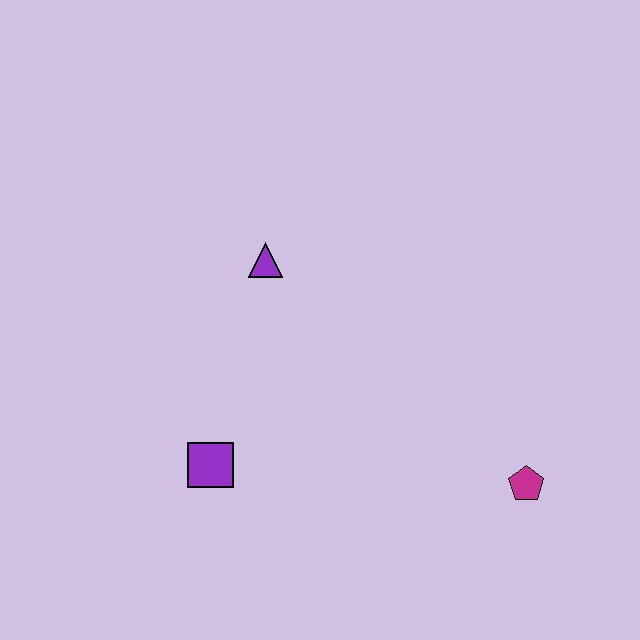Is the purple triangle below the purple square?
No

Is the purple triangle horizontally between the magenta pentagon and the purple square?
Yes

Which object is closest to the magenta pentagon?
The purple square is closest to the magenta pentagon.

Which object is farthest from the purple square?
The magenta pentagon is farthest from the purple square.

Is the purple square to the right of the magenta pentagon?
No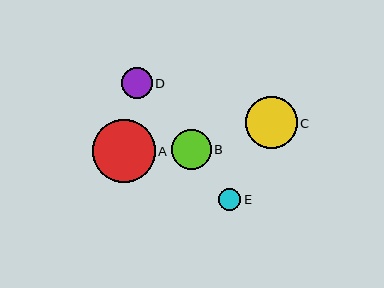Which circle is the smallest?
Circle E is the smallest with a size of approximately 22 pixels.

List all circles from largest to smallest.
From largest to smallest: A, C, B, D, E.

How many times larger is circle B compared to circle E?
Circle B is approximately 1.8 times the size of circle E.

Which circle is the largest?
Circle A is the largest with a size of approximately 63 pixels.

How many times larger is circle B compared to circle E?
Circle B is approximately 1.8 times the size of circle E.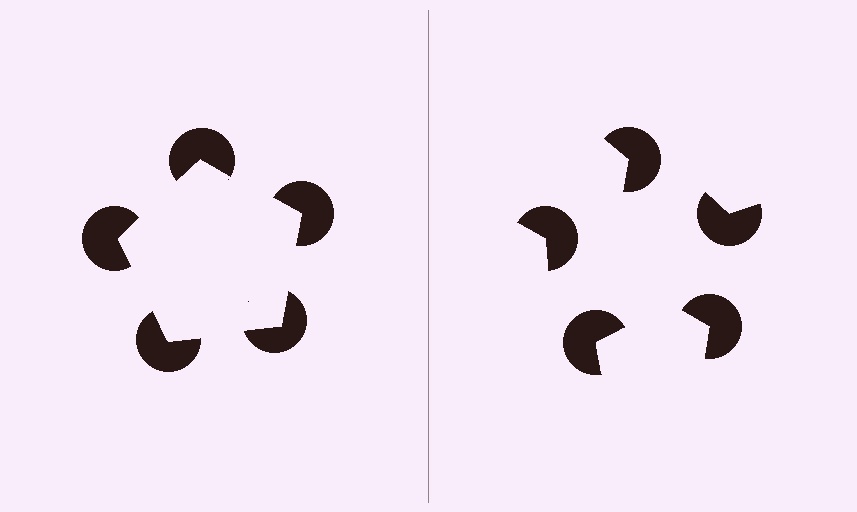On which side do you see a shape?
An illusory pentagon appears on the left side. On the right side the wedge cuts are rotated, so no coherent shape forms.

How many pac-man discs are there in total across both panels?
10 — 5 on each side.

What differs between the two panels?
The pac-man discs are positioned identically on both sides; only the wedge orientations differ. On the left they align to a pentagon; on the right they are misaligned.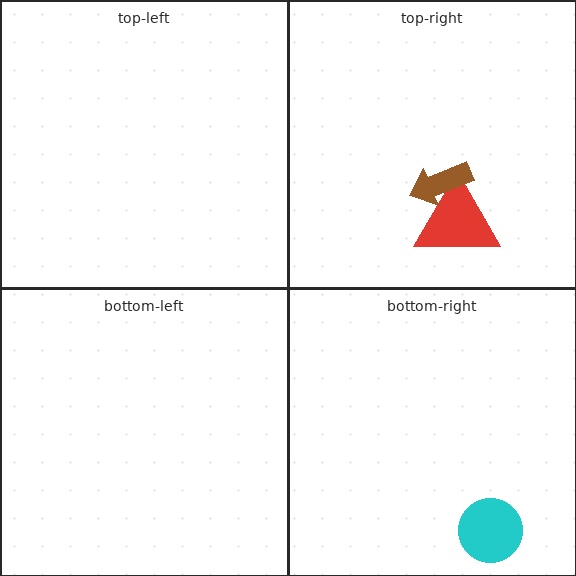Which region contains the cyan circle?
The bottom-right region.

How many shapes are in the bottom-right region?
1.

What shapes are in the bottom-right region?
The cyan circle.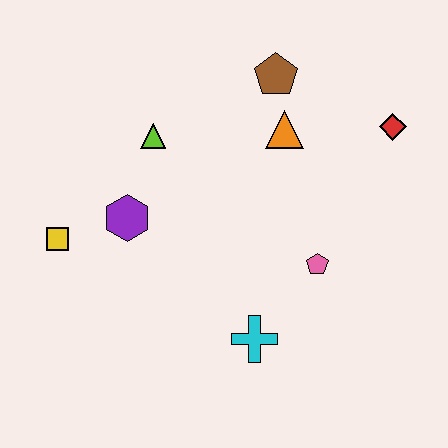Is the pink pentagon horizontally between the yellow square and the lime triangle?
No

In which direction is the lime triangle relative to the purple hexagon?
The lime triangle is above the purple hexagon.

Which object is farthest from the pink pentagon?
The yellow square is farthest from the pink pentagon.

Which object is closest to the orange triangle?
The brown pentagon is closest to the orange triangle.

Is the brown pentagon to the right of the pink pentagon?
No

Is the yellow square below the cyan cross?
No